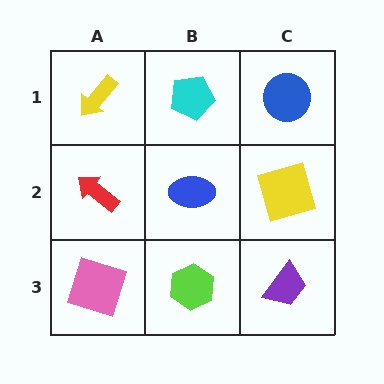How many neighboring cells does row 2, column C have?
3.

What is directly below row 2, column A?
A pink square.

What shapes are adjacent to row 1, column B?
A blue ellipse (row 2, column B), a yellow arrow (row 1, column A), a blue circle (row 1, column C).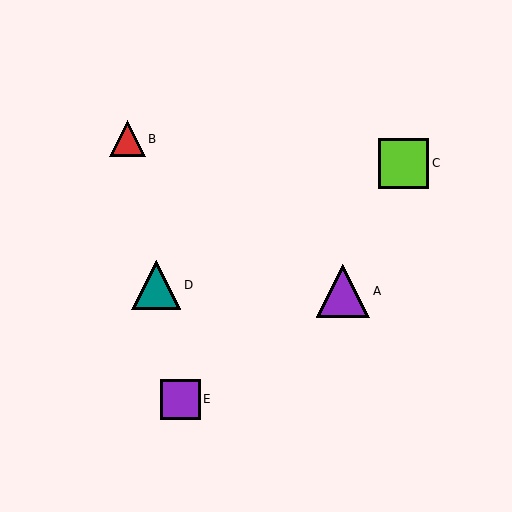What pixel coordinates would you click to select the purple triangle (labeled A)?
Click at (343, 291) to select the purple triangle A.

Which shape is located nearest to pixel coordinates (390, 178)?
The lime square (labeled C) at (404, 163) is nearest to that location.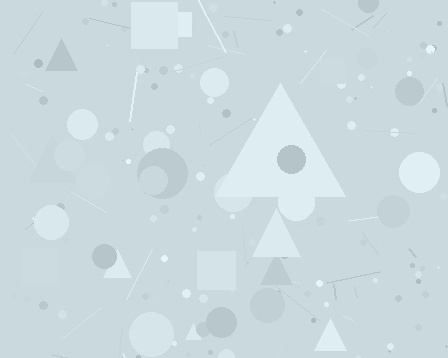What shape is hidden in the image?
A triangle is hidden in the image.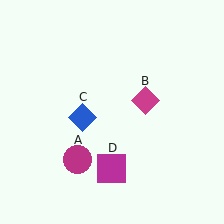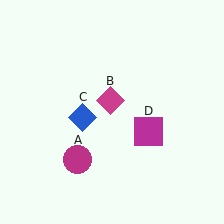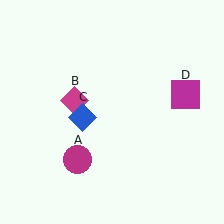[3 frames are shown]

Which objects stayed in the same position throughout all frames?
Magenta circle (object A) and blue diamond (object C) remained stationary.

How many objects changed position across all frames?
2 objects changed position: magenta diamond (object B), magenta square (object D).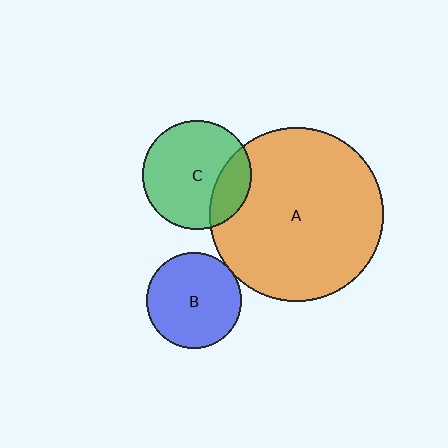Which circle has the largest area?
Circle A (orange).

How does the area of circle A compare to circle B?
Approximately 3.3 times.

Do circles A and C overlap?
Yes.